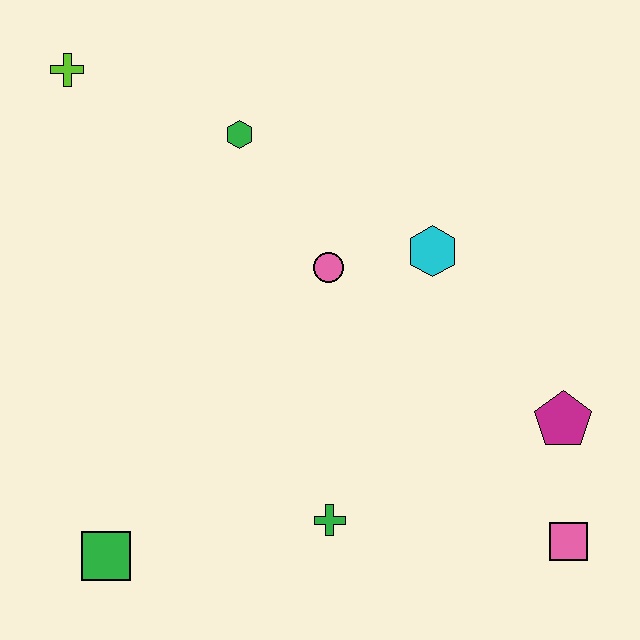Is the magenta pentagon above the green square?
Yes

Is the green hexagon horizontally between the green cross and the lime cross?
Yes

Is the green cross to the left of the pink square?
Yes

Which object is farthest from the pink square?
The lime cross is farthest from the pink square.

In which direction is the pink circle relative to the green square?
The pink circle is above the green square.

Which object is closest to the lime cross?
The green hexagon is closest to the lime cross.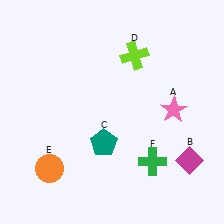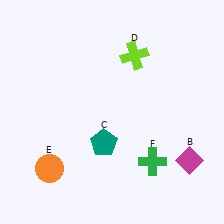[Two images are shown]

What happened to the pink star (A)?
The pink star (A) was removed in Image 2. It was in the top-right area of Image 1.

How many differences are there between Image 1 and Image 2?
There is 1 difference between the two images.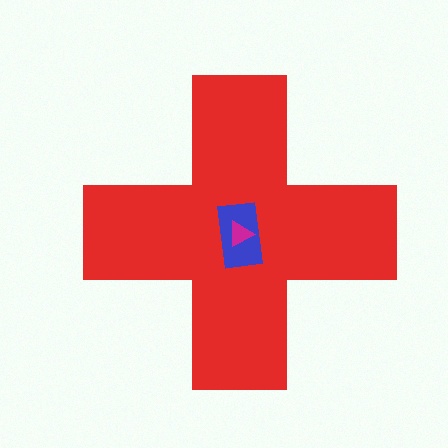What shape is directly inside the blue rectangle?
The magenta triangle.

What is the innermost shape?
The magenta triangle.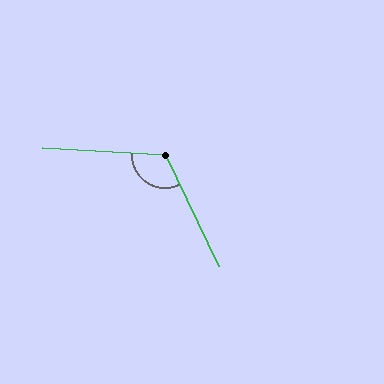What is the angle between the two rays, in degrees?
Approximately 119 degrees.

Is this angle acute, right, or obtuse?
It is obtuse.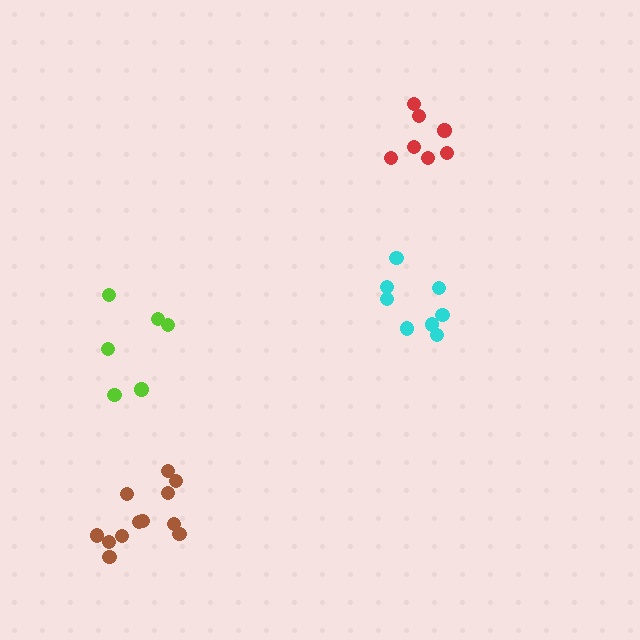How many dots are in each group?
Group 1: 6 dots, Group 2: 7 dots, Group 3: 8 dots, Group 4: 12 dots (33 total).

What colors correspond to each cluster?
The clusters are colored: lime, red, cyan, brown.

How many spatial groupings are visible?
There are 4 spatial groupings.